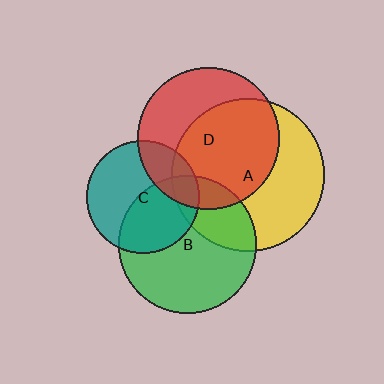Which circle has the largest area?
Circle A (yellow).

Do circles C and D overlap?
Yes.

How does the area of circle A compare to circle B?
Approximately 1.2 times.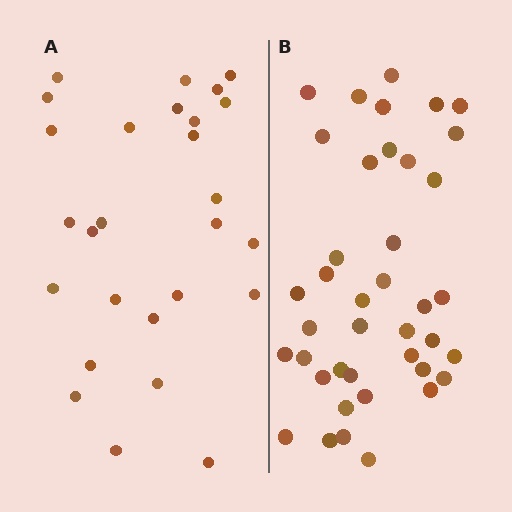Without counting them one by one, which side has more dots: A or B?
Region B (the right region) has more dots.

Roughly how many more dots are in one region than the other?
Region B has approximately 15 more dots than region A.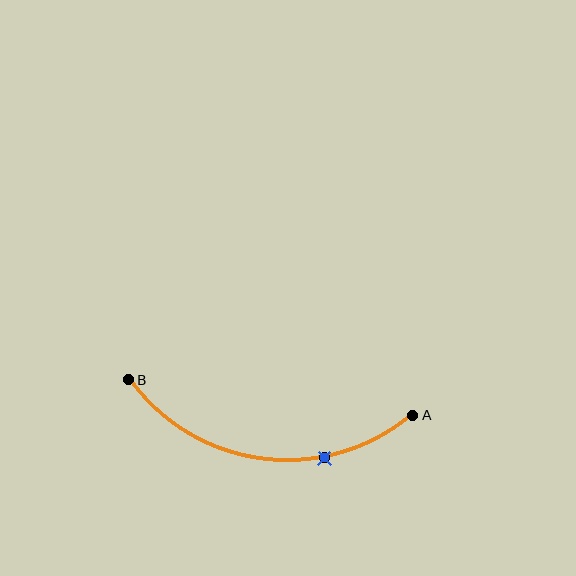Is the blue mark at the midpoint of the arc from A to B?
No. The blue mark lies on the arc but is closer to endpoint A. The arc midpoint would be at the point on the curve equidistant along the arc from both A and B.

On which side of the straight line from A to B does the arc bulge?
The arc bulges below the straight line connecting A and B.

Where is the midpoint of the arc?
The arc midpoint is the point on the curve farthest from the straight line joining A and B. It sits below that line.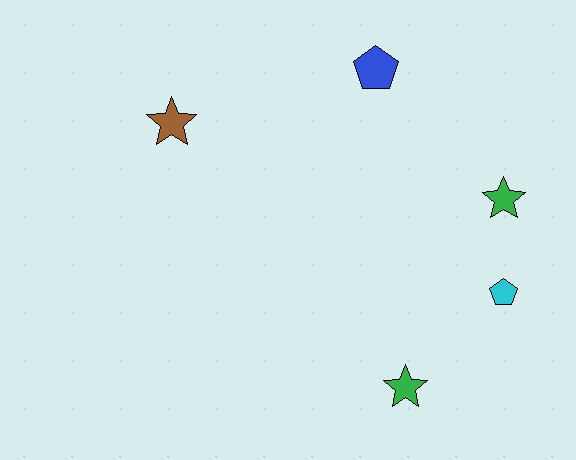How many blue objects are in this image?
There is 1 blue object.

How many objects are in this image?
There are 5 objects.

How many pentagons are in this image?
There are 2 pentagons.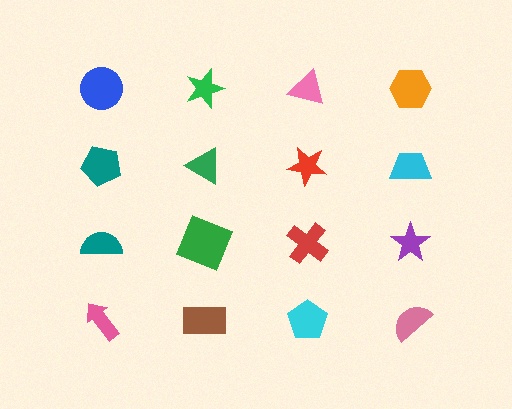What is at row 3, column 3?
A red cross.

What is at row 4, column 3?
A cyan pentagon.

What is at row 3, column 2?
A green square.